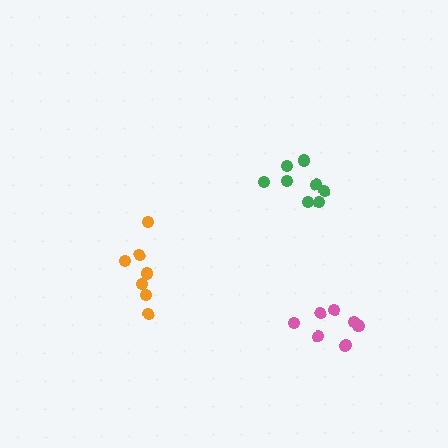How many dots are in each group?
Group 1: 8 dots, Group 2: 9 dots, Group 3: 8 dots (25 total).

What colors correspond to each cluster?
The clusters are colored: green, pink, orange.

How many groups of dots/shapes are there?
There are 3 groups.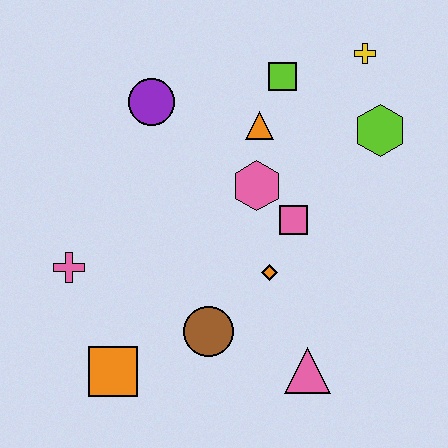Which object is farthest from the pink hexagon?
The orange square is farthest from the pink hexagon.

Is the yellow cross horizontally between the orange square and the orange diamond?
No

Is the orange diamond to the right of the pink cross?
Yes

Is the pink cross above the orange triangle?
No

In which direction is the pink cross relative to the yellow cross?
The pink cross is to the left of the yellow cross.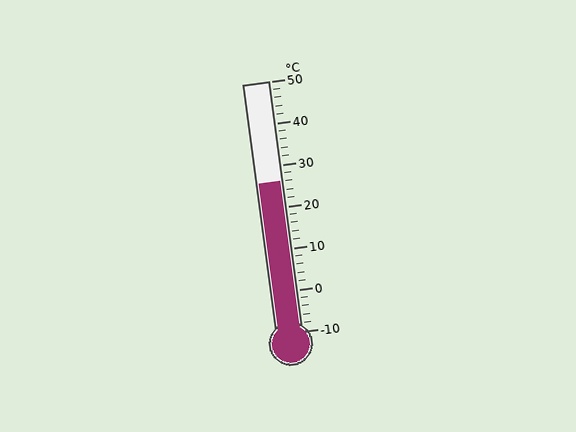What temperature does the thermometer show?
The thermometer shows approximately 26°C.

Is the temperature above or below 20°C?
The temperature is above 20°C.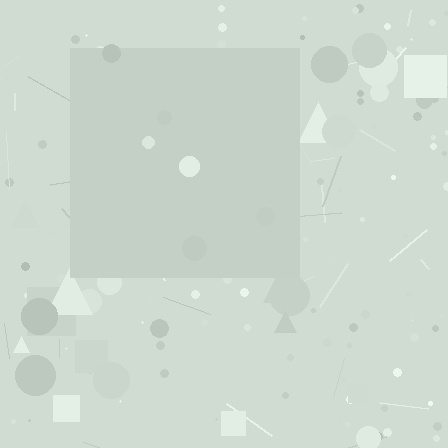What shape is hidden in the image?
A square is hidden in the image.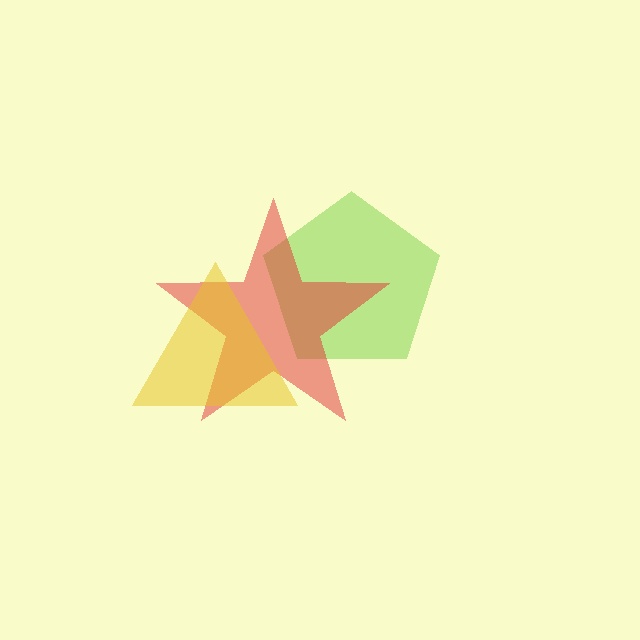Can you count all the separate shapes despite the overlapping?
Yes, there are 3 separate shapes.